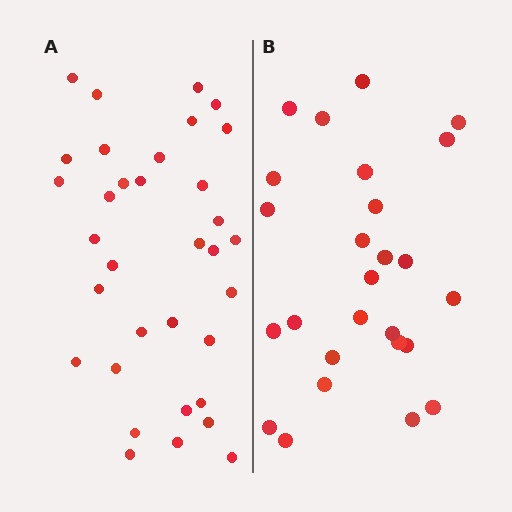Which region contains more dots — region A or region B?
Region A (the left region) has more dots.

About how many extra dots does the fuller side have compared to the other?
Region A has roughly 8 or so more dots than region B.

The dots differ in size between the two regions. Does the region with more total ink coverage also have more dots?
No. Region B has more total ink coverage because its dots are larger, but region A actually contains more individual dots. Total area can be misleading — the number of items is what matters here.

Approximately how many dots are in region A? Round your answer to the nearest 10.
About 30 dots. (The exact count is 34, which rounds to 30.)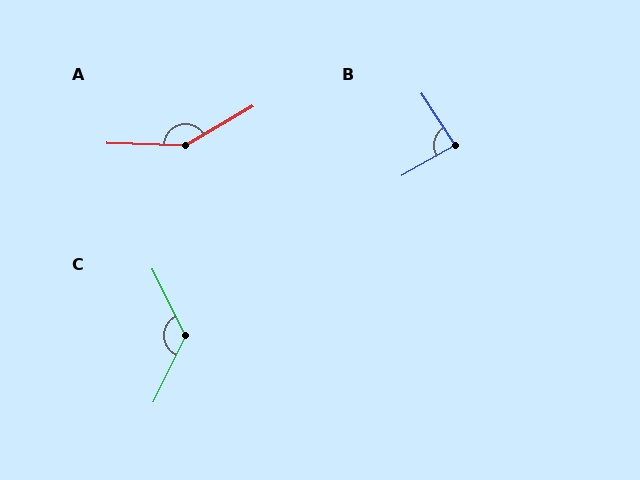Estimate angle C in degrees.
Approximately 127 degrees.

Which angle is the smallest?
B, at approximately 87 degrees.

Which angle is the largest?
A, at approximately 148 degrees.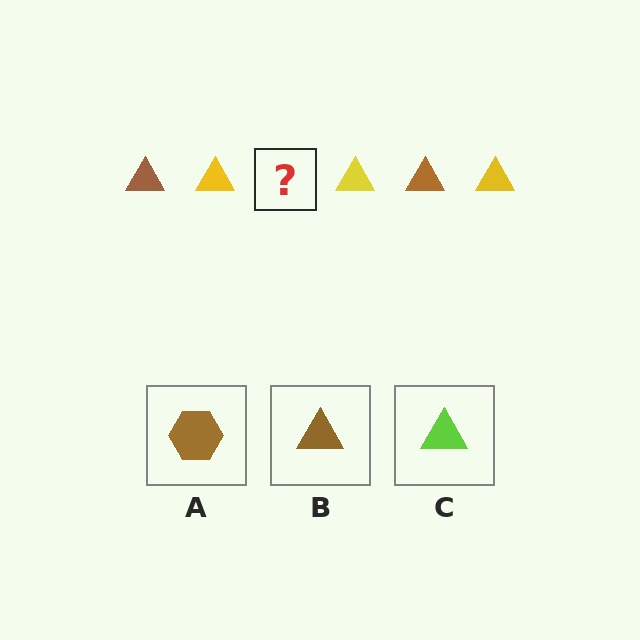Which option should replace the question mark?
Option B.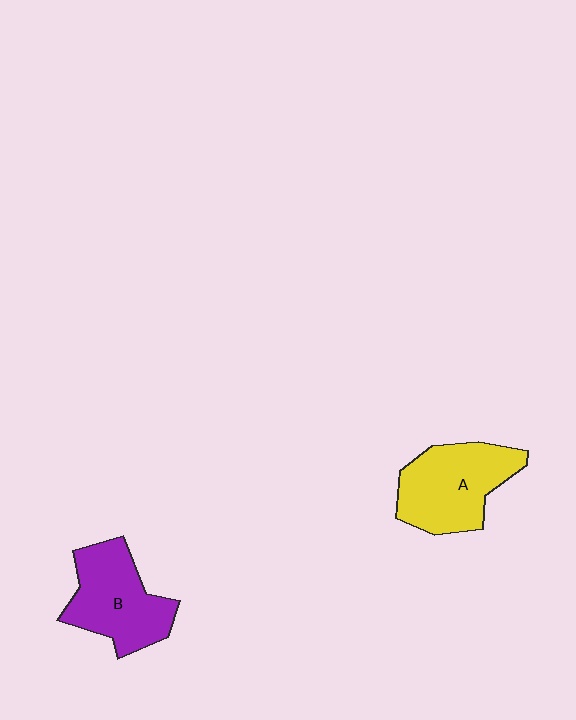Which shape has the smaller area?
Shape B (purple).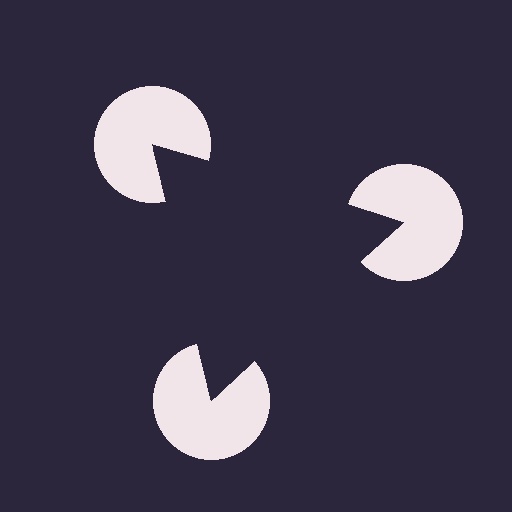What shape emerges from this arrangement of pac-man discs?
An illusory triangle — its edges are inferred from the aligned wedge cuts in the pac-man discs, not physically drawn.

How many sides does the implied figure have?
3 sides.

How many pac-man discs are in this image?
There are 3 — one at each vertex of the illusory triangle.